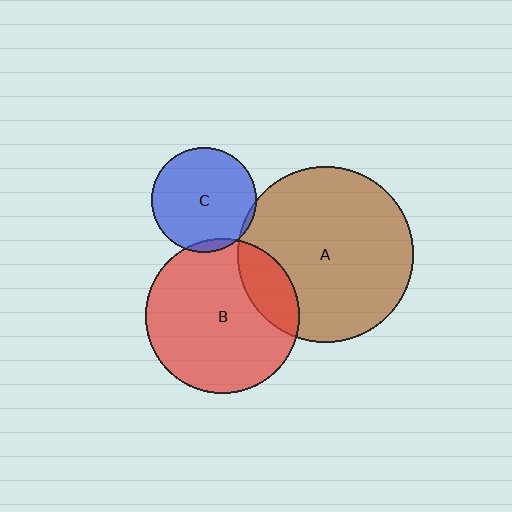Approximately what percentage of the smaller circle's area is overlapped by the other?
Approximately 5%.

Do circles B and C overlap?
Yes.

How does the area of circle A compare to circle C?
Approximately 2.8 times.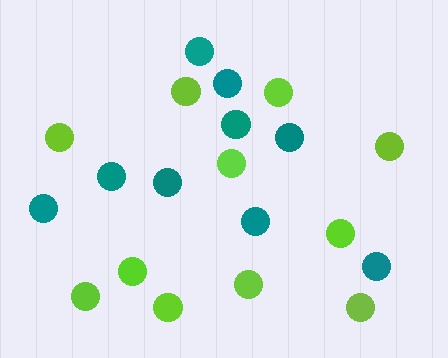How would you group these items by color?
There are 2 groups: one group of teal circles (9) and one group of lime circles (11).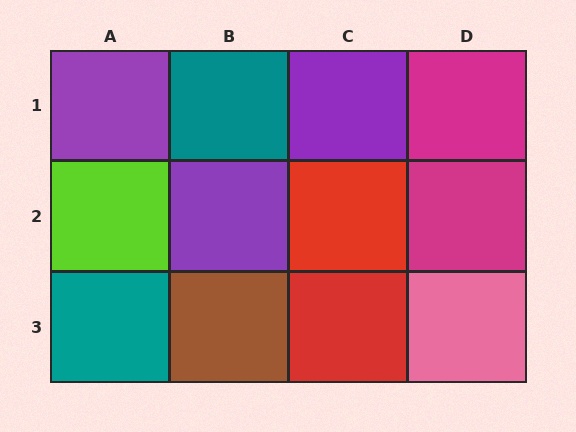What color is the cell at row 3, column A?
Teal.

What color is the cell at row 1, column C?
Purple.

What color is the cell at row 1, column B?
Teal.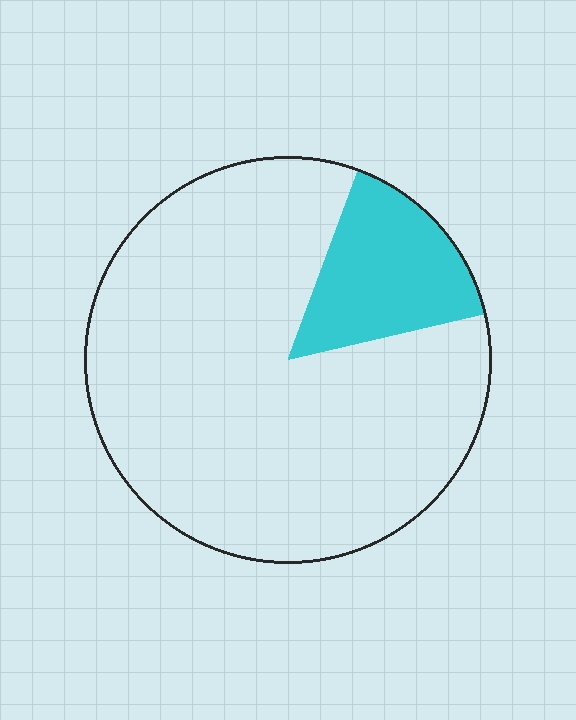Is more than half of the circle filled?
No.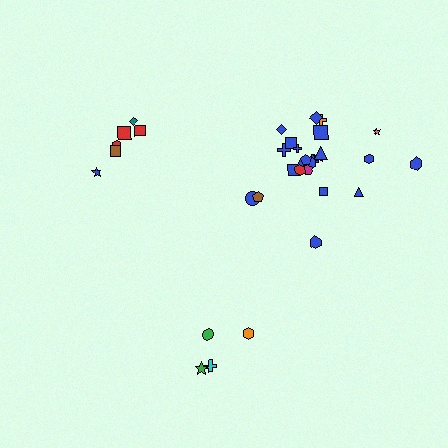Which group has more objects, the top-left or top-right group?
The top-right group.